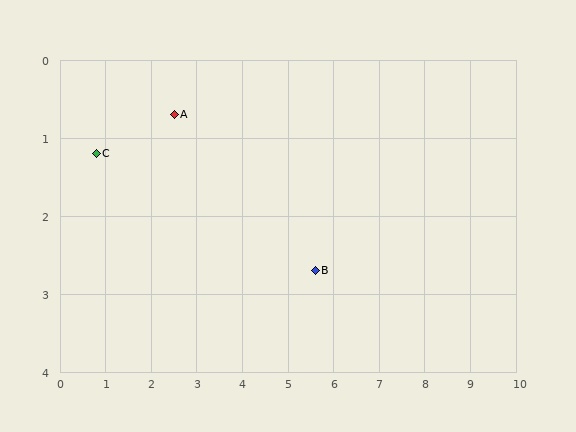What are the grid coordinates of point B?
Point B is at approximately (5.6, 2.7).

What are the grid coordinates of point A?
Point A is at approximately (2.5, 0.7).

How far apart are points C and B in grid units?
Points C and B are about 5.0 grid units apart.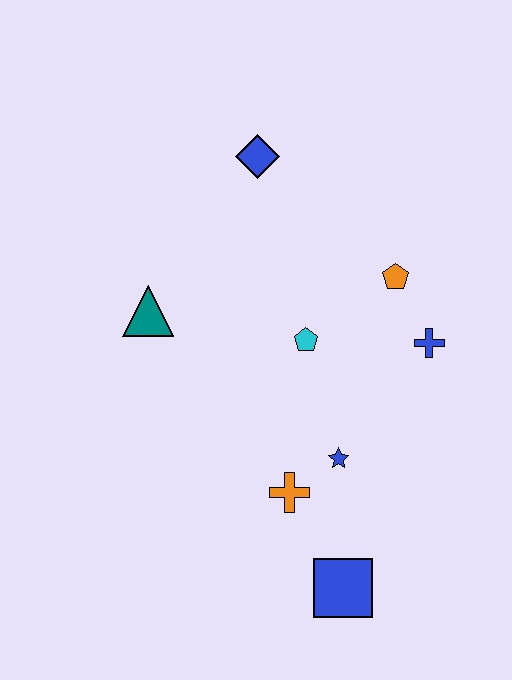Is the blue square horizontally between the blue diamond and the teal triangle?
No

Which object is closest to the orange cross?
The blue star is closest to the orange cross.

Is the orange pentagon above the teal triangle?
Yes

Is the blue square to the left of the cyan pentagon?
No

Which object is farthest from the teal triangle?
The blue square is farthest from the teal triangle.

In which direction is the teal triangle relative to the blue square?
The teal triangle is above the blue square.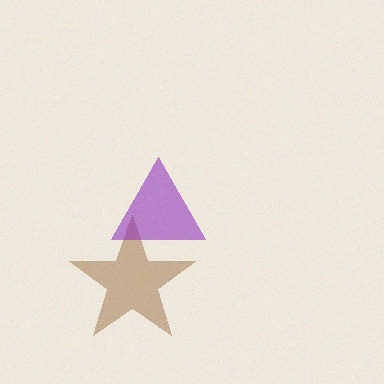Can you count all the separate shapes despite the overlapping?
Yes, there are 2 separate shapes.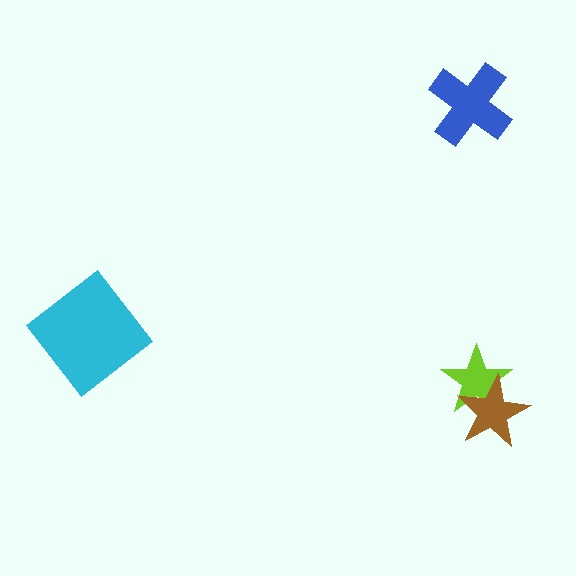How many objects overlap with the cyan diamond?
0 objects overlap with the cyan diamond.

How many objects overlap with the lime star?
1 object overlaps with the lime star.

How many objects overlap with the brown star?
1 object overlaps with the brown star.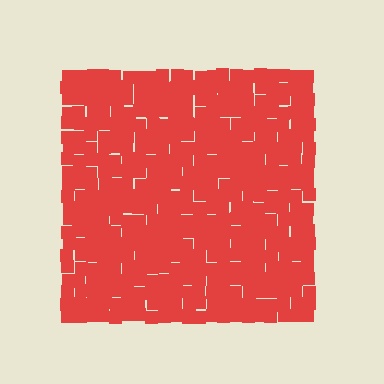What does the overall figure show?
The overall figure shows a square.